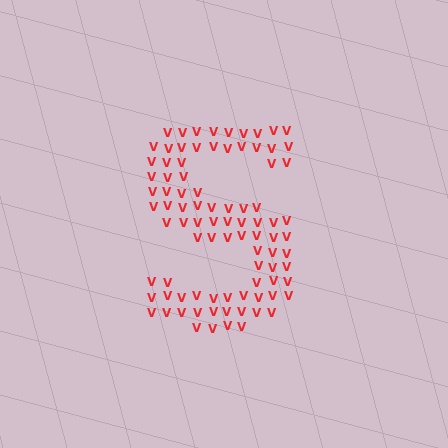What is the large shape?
The large shape is the letter S.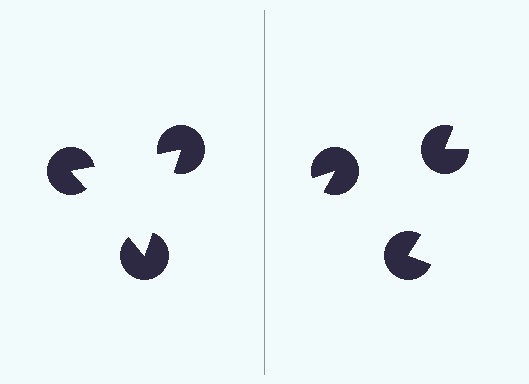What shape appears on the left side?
An illusory triangle.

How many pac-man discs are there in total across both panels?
6 — 3 on each side.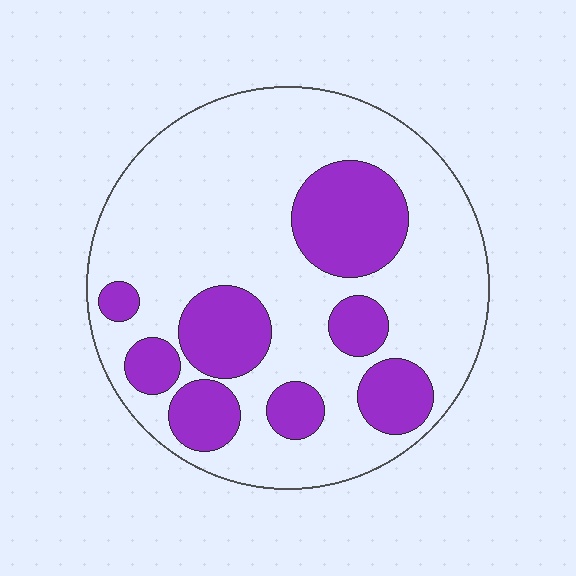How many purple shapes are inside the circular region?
8.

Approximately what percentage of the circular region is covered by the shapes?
Approximately 30%.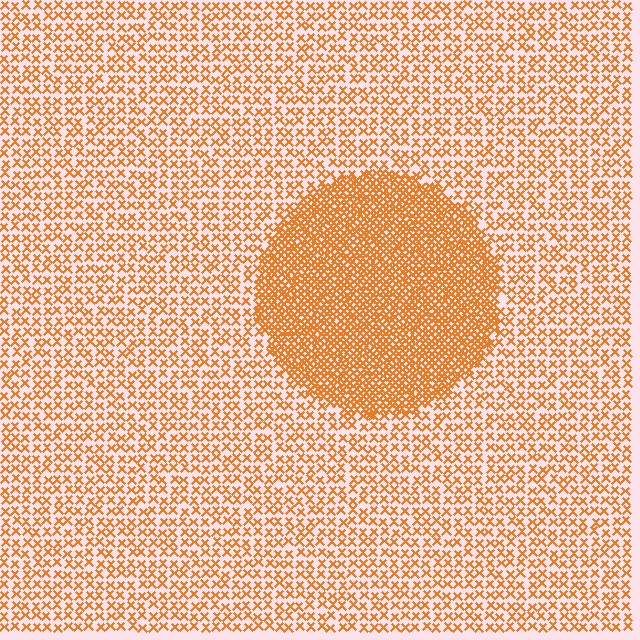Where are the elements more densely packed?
The elements are more densely packed inside the circle boundary.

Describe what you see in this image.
The image contains small orange elements arranged at two different densities. A circle-shaped region is visible where the elements are more densely packed than the surrounding area.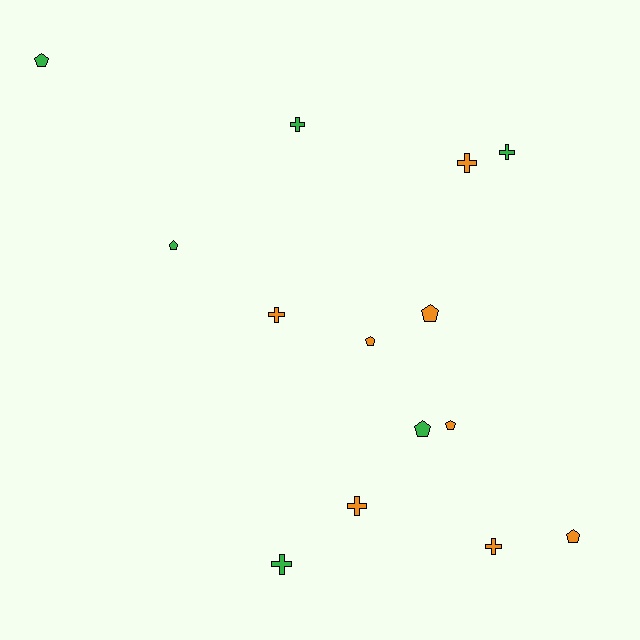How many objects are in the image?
There are 14 objects.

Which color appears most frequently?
Orange, with 8 objects.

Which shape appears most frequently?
Cross, with 7 objects.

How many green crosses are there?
There are 3 green crosses.